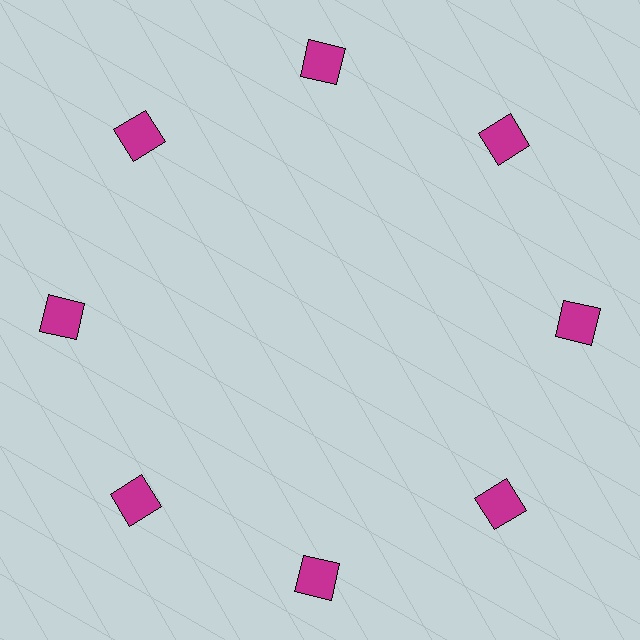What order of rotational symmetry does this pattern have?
This pattern has 8-fold rotational symmetry.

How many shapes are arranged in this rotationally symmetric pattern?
There are 8 shapes, arranged in 8 groups of 1.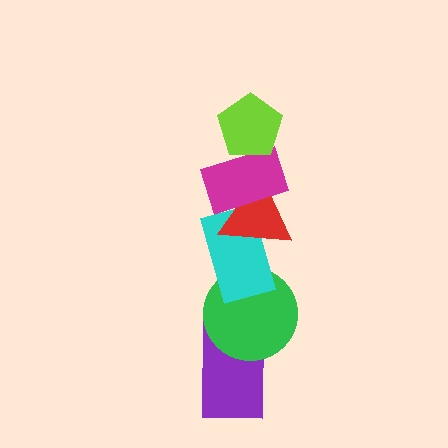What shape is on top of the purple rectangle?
The green circle is on top of the purple rectangle.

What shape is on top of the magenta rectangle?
The lime pentagon is on top of the magenta rectangle.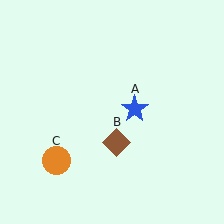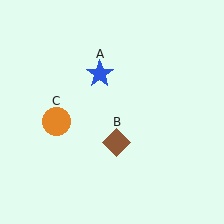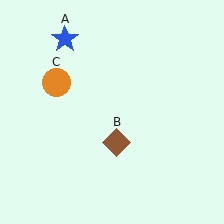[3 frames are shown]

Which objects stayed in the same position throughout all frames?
Brown diamond (object B) remained stationary.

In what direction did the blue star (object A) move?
The blue star (object A) moved up and to the left.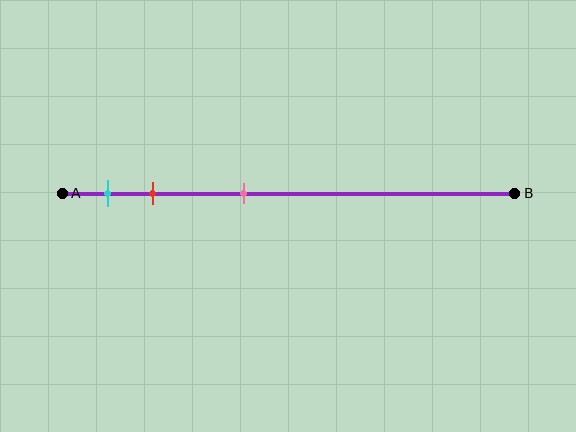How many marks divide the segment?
There are 3 marks dividing the segment.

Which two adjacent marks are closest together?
The cyan and red marks are the closest adjacent pair.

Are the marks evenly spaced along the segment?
No, the marks are not evenly spaced.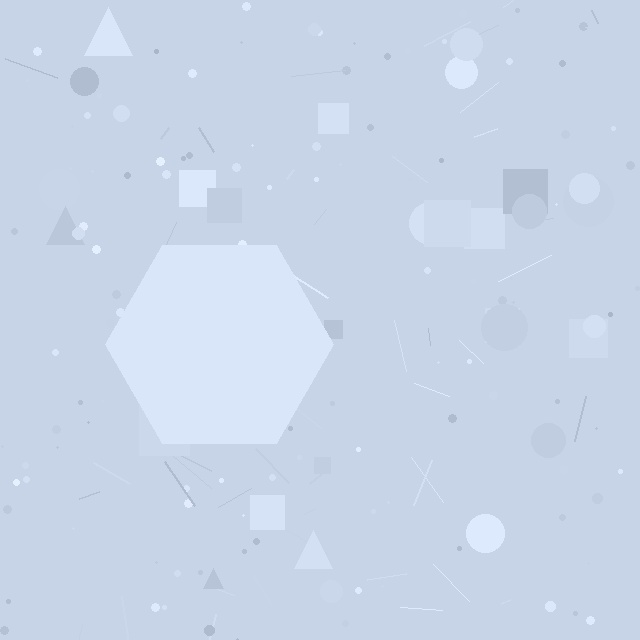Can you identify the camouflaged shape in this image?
The camouflaged shape is a hexagon.